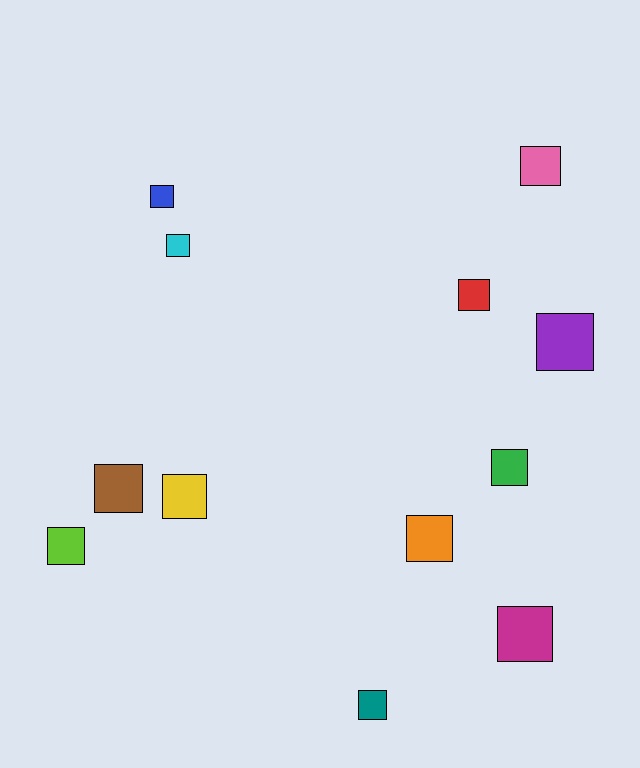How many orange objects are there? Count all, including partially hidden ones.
There is 1 orange object.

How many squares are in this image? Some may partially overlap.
There are 12 squares.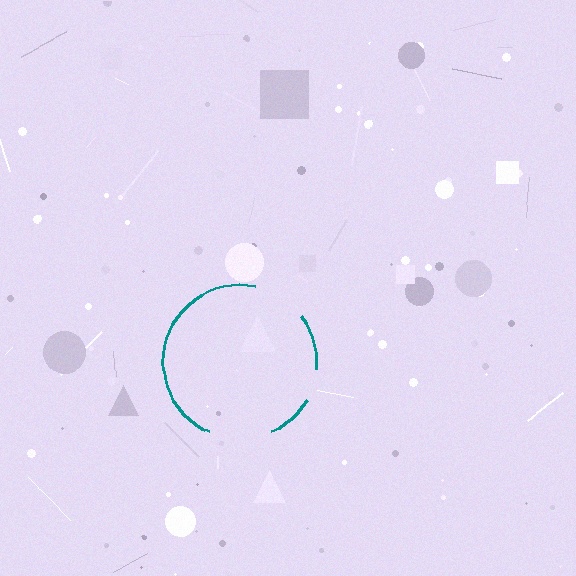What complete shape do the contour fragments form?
The contour fragments form a circle.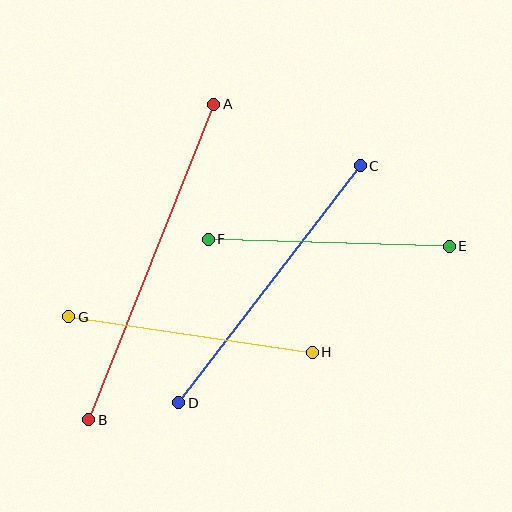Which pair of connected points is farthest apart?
Points A and B are farthest apart.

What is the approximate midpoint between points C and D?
The midpoint is at approximately (269, 284) pixels.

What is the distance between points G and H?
The distance is approximately 246 pixels.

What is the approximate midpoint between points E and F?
The midpoint is at approximately (329, 243) pixels.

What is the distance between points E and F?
The distance is approximately 241 pixels.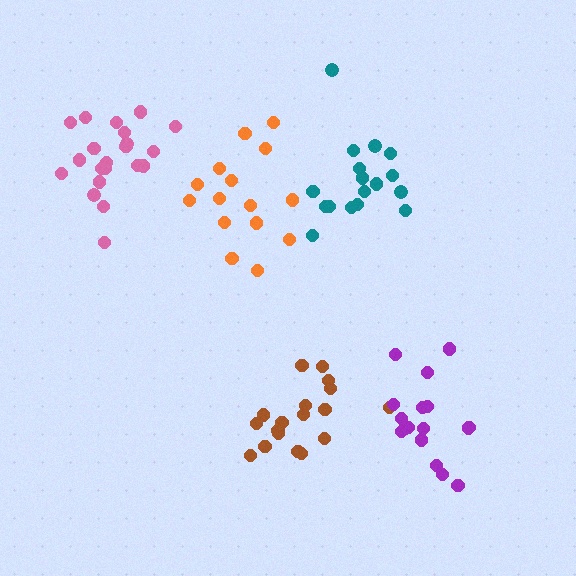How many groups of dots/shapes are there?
There are 5 groups.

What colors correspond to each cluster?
The clusters are colored: pink, teal, brown, orange, purple.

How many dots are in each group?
Group 1: 21 dots, Group 2: 17 dots, Group 3: 18 dots, Group 4: 15 dots, Group 5: 17 dots (88 total).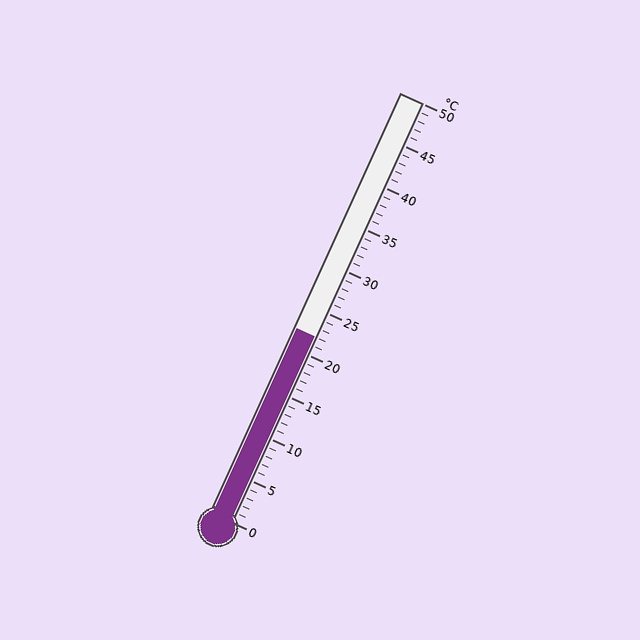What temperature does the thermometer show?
The thermometer shows approximately 22°C.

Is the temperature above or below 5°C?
The temperature is above 5°C.